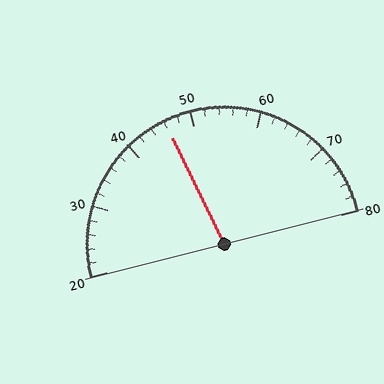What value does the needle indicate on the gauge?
The needle indicates approximately 46.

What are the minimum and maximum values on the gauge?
The gauge ranges from 20 to 80.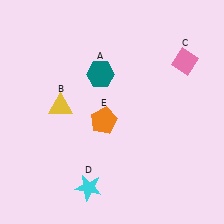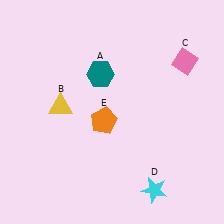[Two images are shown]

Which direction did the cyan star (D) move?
The cyan star (D) moved right.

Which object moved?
The cyan star (D) moved right.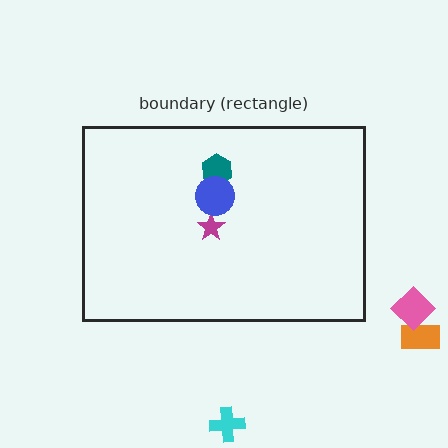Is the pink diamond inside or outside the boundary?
Outside.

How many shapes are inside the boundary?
3 inside, 3 outside.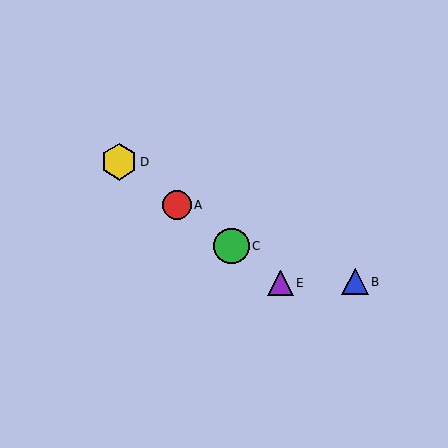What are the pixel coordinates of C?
Object C is at (232, 246).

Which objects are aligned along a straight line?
Objects A, C, D, E are aligned along a straight line.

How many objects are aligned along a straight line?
4 objects (A, C, D, E) are aligned along a straight line.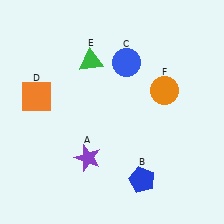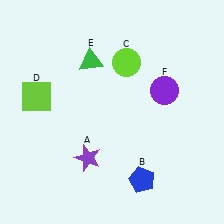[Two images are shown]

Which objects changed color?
C changed from blue to lime. D changed from orange to lime. F changed from orange to purple.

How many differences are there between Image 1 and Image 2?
There are 3 differences between the two images.